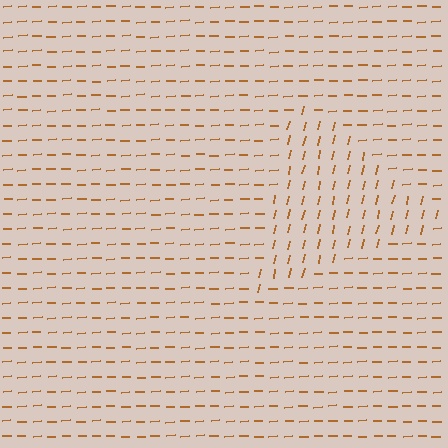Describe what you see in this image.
The image is filled with small brown line segments. A triangle region in the image has lines oriented differently from the surrounding lines, creating a visible texture boundary.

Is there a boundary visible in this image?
Yes, there is a texture boundary formed by a change in line orientation.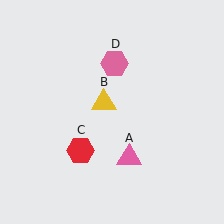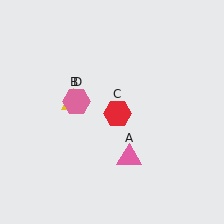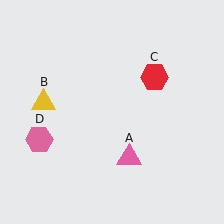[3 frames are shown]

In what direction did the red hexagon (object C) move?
The red hexagon (object C) moved up and to the right.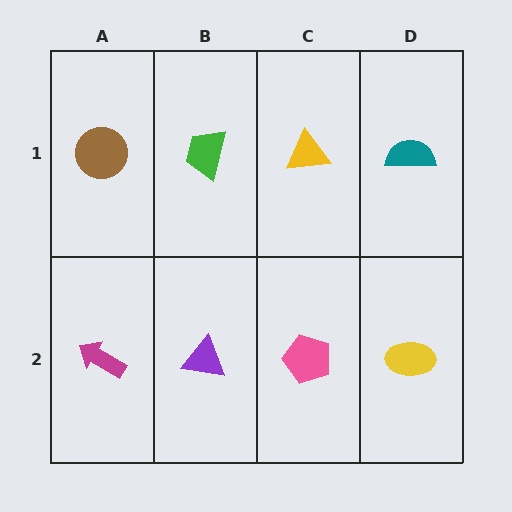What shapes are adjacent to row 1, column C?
A pink pentagon (row 2, column C), a green trapezoid (row 1, column B), a teal semicircle (row 1, column D).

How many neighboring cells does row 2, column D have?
2.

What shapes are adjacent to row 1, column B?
A purple triangle (row 2, column B), a brown circle (row 1, column A), a yellow triangle (row 1, column C).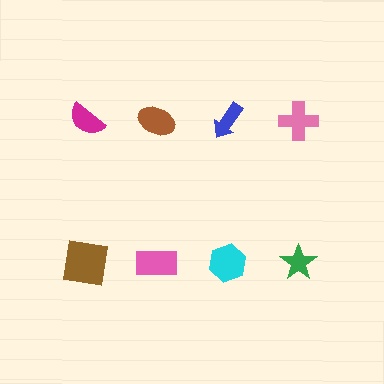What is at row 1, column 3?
A blue arrow.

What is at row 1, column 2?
A brown ellipse.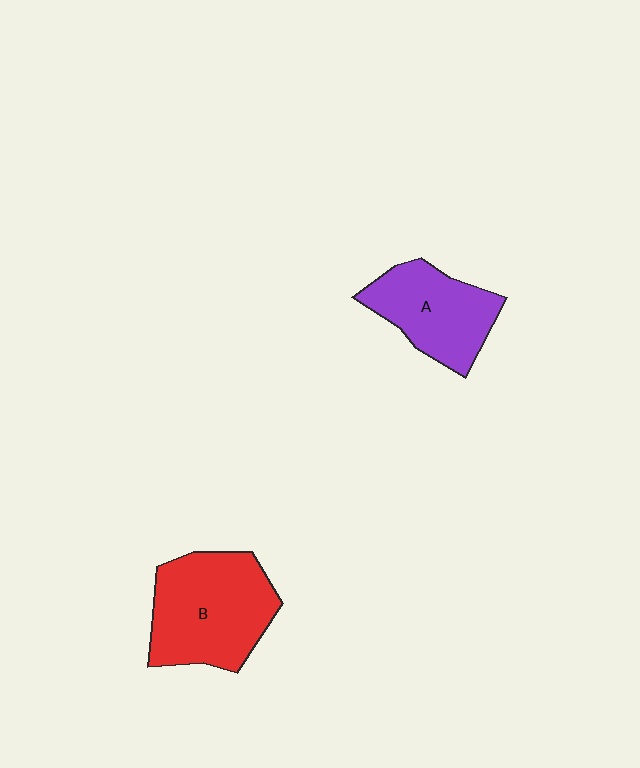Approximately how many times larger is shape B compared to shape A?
Approximately 1.3 times.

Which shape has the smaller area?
Shape A (purple).